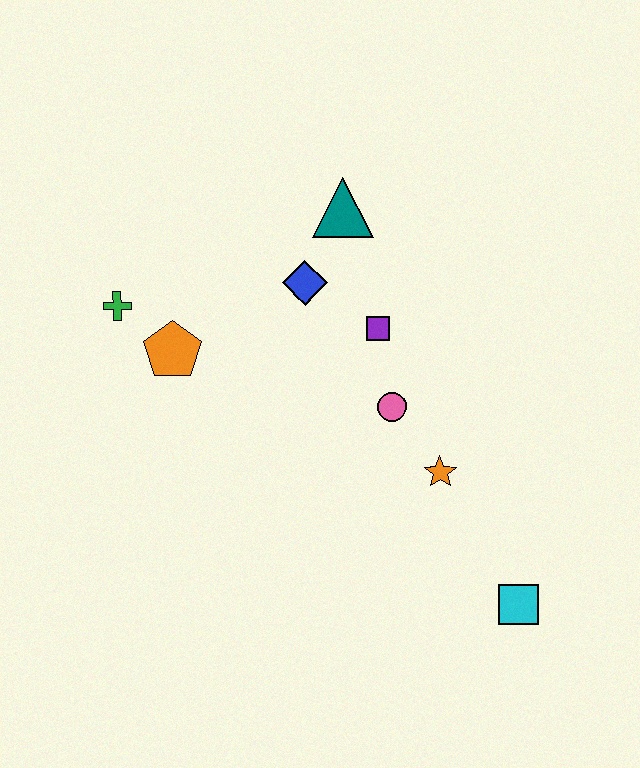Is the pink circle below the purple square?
Yes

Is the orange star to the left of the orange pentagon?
No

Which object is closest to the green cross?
The orange pentagon is closest to the green cross.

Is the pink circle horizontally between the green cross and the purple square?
No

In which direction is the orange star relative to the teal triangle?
The orange star is below the teal triangle.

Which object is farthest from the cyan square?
The green cross is farthest from the cyan square.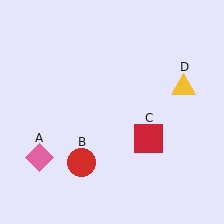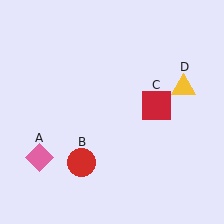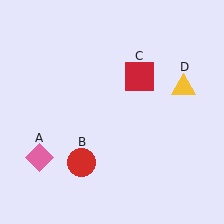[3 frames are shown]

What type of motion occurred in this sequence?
The red square (object C) rotated counterclockwise around the center of the scene.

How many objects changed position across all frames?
1 object changed position: red square (object C).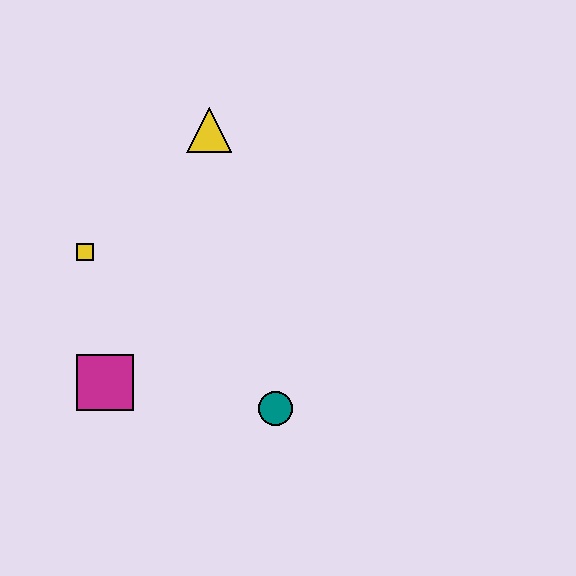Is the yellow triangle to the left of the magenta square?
No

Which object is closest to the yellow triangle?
The yellow square is closest to the yellow triangle.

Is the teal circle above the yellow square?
No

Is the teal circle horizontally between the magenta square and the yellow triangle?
No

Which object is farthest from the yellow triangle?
The teal circle is farthest from the yellow triangle.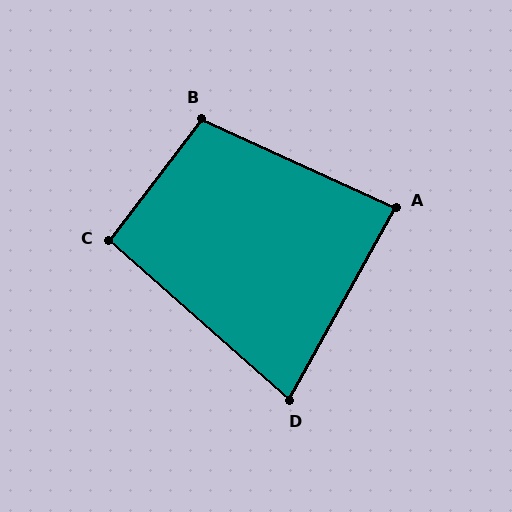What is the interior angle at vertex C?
Approximately 94 degrees (approximately right).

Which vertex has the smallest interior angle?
D, at approximately 78 degrees.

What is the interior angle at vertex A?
Approximately 86 degrees (approximately right).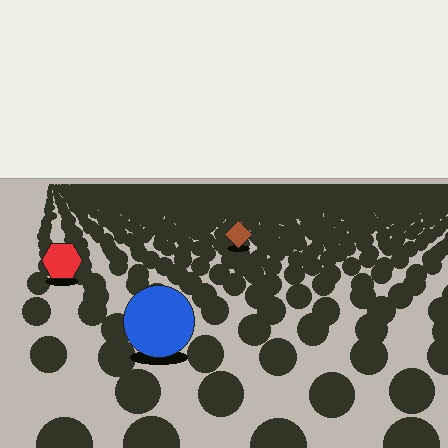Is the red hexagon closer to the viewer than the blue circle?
No. The blue circle is closer — you can tell from the texture gradient: the ground texture is coarser near it.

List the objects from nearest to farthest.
From nearest to farthest: the blue circle, the red hexagon, the brown diamond.